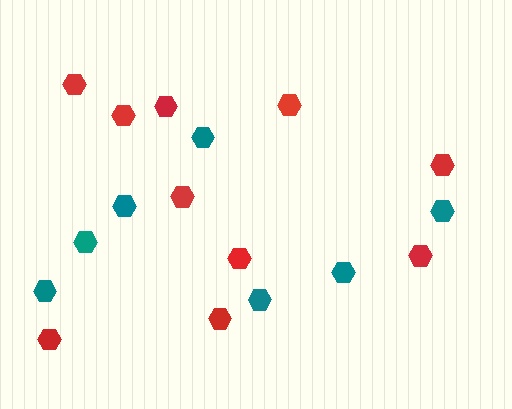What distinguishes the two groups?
There are 2 groups: one group of red hexagons (10) and one group of teal hexagons (7).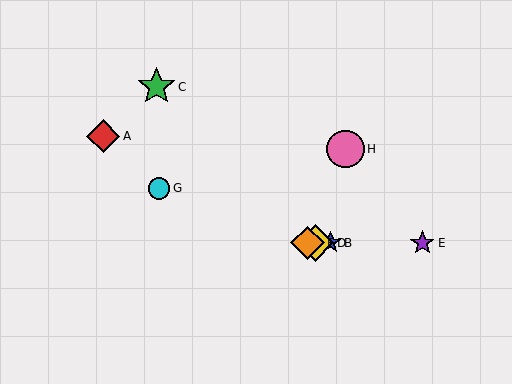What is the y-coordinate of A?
Object A is at y≈136.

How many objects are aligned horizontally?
4 objects (B, D, E, F) are aligned horizontally.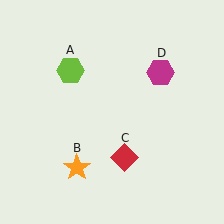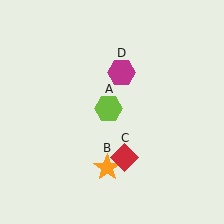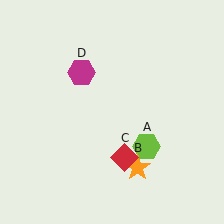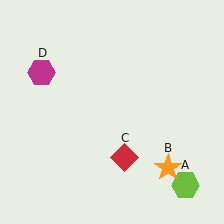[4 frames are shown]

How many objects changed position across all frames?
3 objects changed position: lime hexagon (object A), orange star (object B), magenta hexagon (object D).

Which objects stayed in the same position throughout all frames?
Red diamond (object C) remained stationary.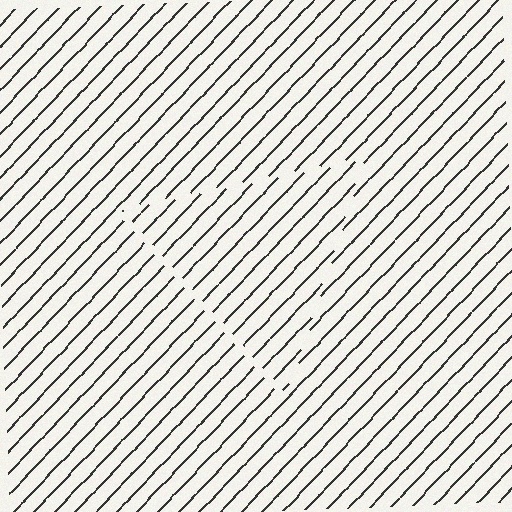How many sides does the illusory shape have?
3 sides — the line-ends trace a triangle.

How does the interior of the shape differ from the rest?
The interior of the shape contains the same grating, shifted by half a period — the contour is defined by the phase discontinuity where line-ends from the inner and outer gratings abut.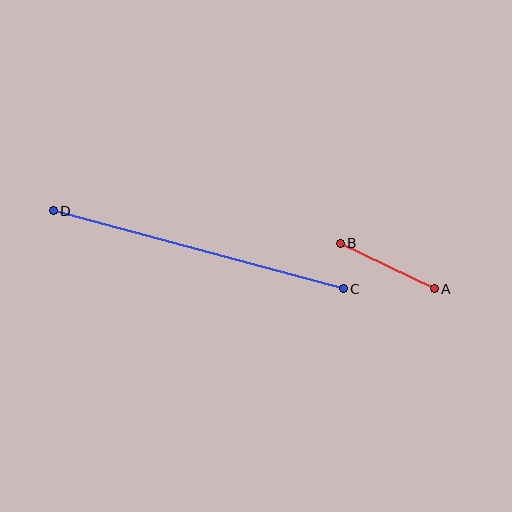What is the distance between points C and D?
The distance is approximately 300 pixels.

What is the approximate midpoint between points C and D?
The midpoint is at approximately (198, 250) pixels.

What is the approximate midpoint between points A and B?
The midpoint is at approximately (387, 266) pixels.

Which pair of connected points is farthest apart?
Points C and D are farthest apart.